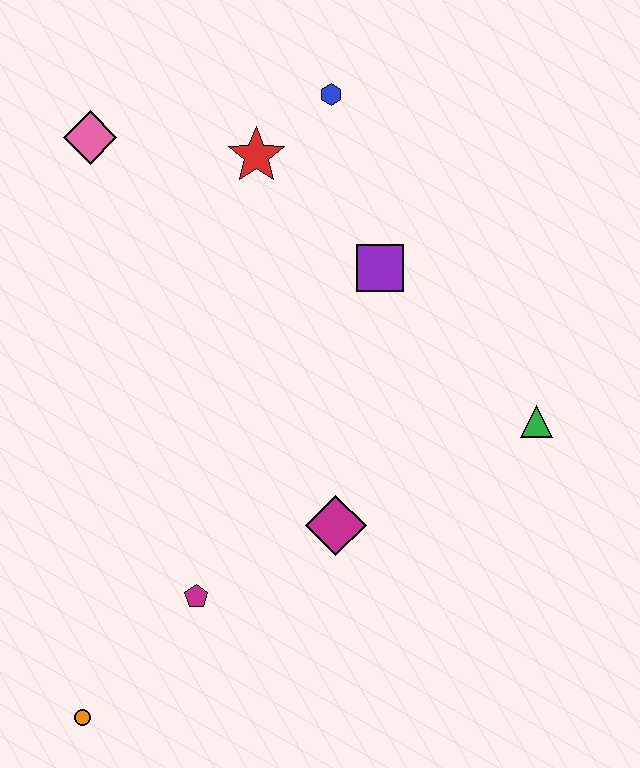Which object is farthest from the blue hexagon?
The orange circle is farthest from the blue hexagon.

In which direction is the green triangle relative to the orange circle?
The green triangle is to the right of the orange circle.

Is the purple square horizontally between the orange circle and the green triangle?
Yes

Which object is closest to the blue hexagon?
The red star is closest to the blue hexagon.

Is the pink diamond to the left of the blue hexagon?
Yes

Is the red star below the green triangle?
No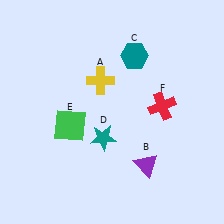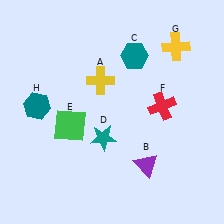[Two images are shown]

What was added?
A yellow cross (G), a teal hexagon (H) were added in Image 2.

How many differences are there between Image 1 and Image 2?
There are 2 differences between the two images.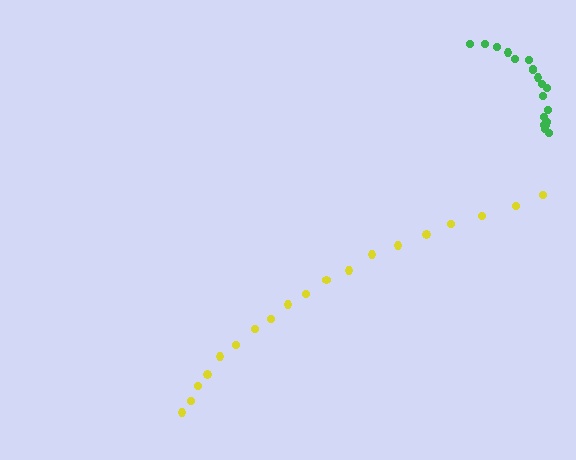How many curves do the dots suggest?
There are 2 distinct paths.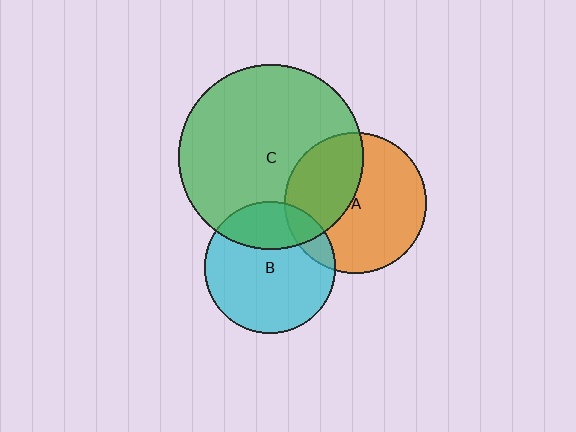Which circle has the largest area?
Circle C (green).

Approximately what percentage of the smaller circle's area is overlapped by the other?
Approximately 40%.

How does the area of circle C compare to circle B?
Approximately 2.0 times.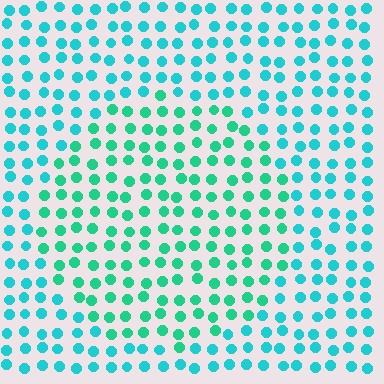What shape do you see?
I see a circle.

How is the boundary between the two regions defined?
The boundary is defined purely by a slight shift in hue (about 25 degrees). Spacing, size, and orientation are identical on both sides.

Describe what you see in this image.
The image is filled with small cyan elements in a uniform arrangement. A circle-shaped region is visible where the elements are tinted to a slightly different hue, forming a subtle color boundary.